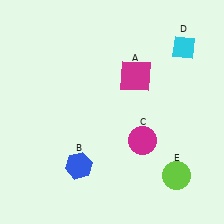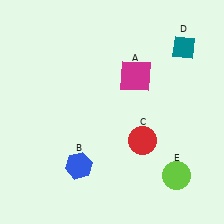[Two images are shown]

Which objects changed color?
C changed from magenta to red. D changed from cyan to teal.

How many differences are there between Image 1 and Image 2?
There are 2 differences between the two images.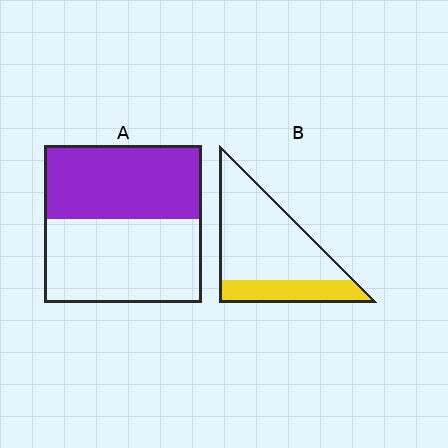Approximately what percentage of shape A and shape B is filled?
A is approximately 45% and B is approximately 25%.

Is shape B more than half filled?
No.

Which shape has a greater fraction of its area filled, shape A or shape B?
Shape A.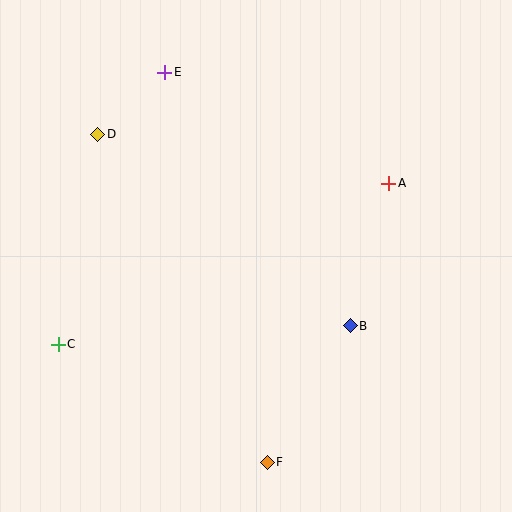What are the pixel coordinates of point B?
Point B is at (350, 326).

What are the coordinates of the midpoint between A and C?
The midpoint between A and C is at (224, 264).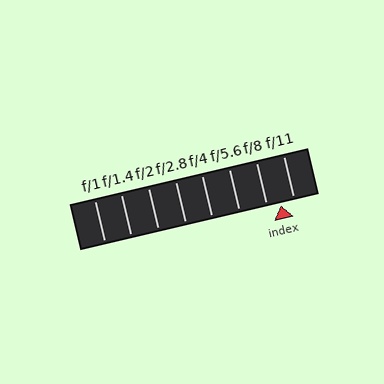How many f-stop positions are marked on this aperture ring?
There are 8 f-stop positions marked.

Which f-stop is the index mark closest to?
The index mark is closest to f/11.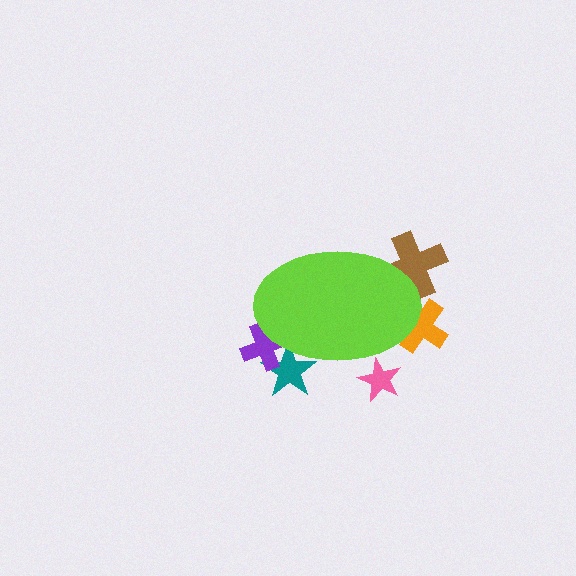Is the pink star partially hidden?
Yes, the pink star is partially hidden behind the lime ellipse.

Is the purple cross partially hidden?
Yes, the purple cross is partially hidden behind the lime ellipse.